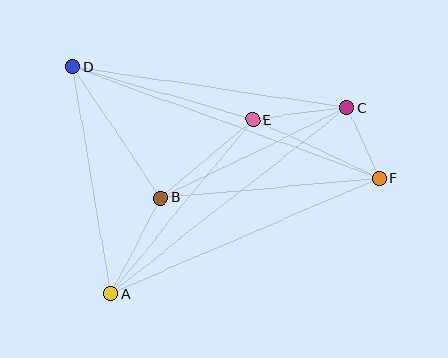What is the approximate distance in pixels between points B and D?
The distance between B and D is approximately 158 pixels.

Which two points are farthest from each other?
Points D and F are farthest from each other.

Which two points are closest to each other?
Points C and F are closest to each other.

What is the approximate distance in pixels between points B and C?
The distance between B and C is approximately 207 pixels.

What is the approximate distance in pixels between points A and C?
The distance between A and C is approximately 301 pixels.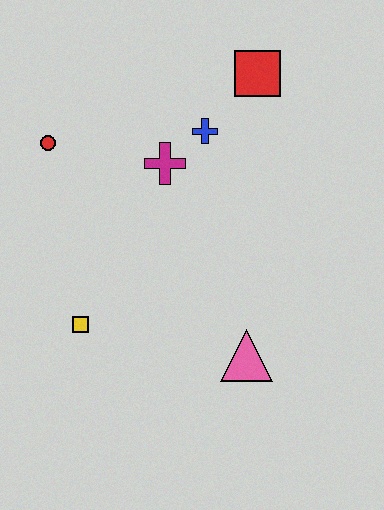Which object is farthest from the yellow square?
The red square is farthest from the yellow square.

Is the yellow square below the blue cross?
Yes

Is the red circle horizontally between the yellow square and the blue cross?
No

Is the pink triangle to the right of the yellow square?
Yes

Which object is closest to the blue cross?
The magenta cross is closest to the blue cross.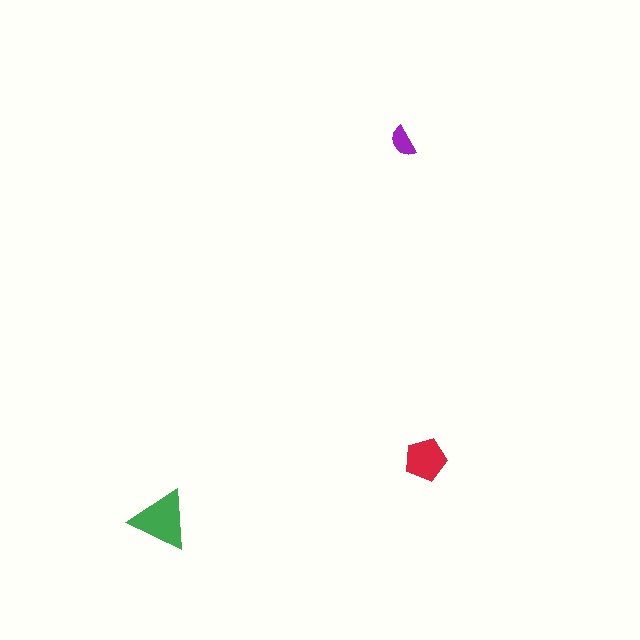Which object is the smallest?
The purple semicircle.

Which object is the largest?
The green triangle.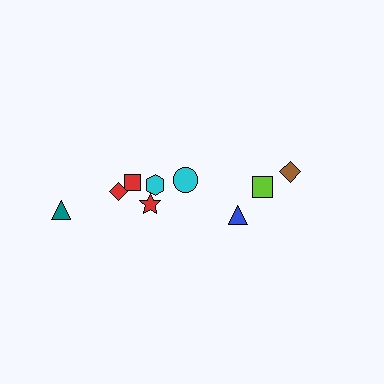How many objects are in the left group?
There are 6 objects.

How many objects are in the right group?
There are 3 objects.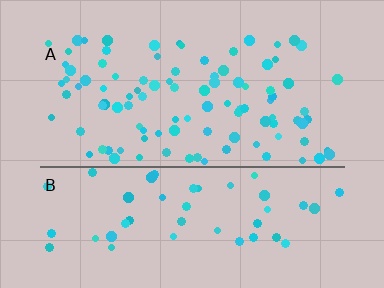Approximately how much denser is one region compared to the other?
Approximately 1.9× — region A over region B.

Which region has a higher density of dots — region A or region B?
A (the top).